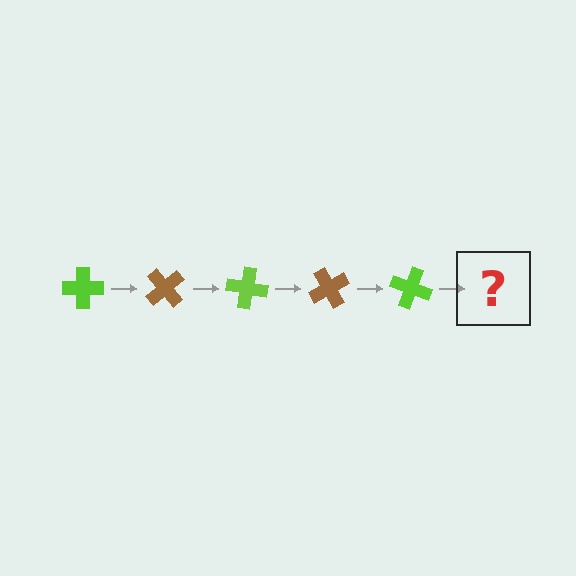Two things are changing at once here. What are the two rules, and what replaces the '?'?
The two rules are that it rotates 50 degrees each step and the color cycles through lime and brown. The '?' should be a brown cross, rotated 250 degrees from the start.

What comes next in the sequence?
The next element should be a brown cross, rotated 250 degrees from the start.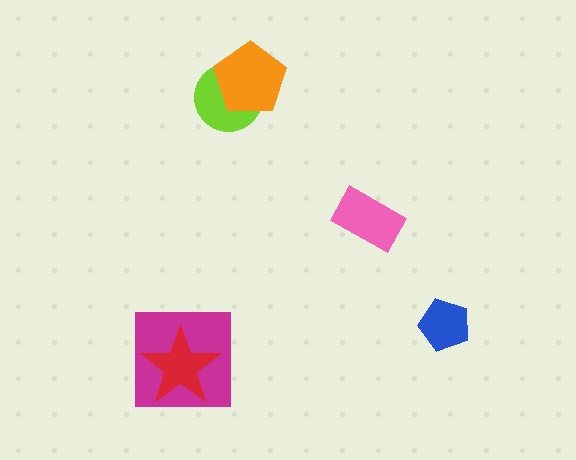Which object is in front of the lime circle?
The orange pentagon is in front of the lime circle.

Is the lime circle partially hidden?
Yes, it is partially covered by another shape.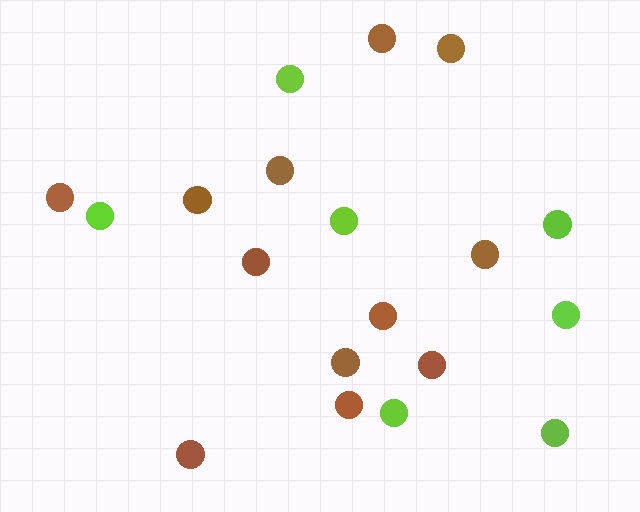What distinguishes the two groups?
There are 2 groups: one group of brown circles (12) and one group of lime circles (7).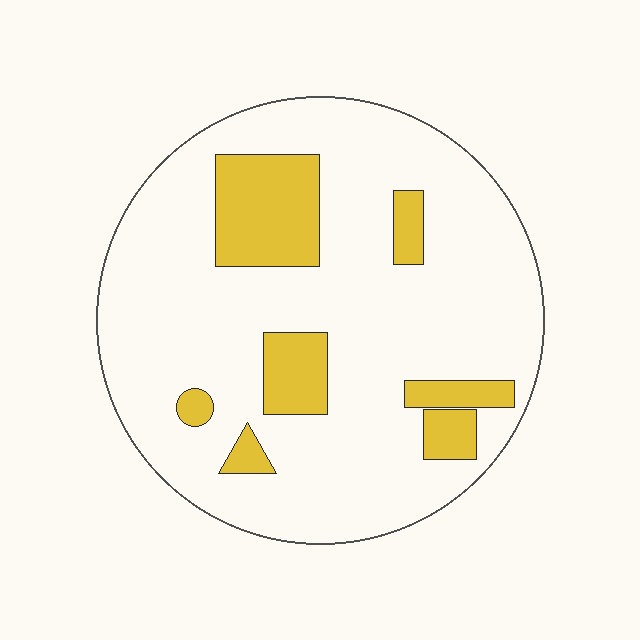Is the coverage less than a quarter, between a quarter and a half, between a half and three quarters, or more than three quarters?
Less than a quarter.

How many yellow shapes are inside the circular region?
7.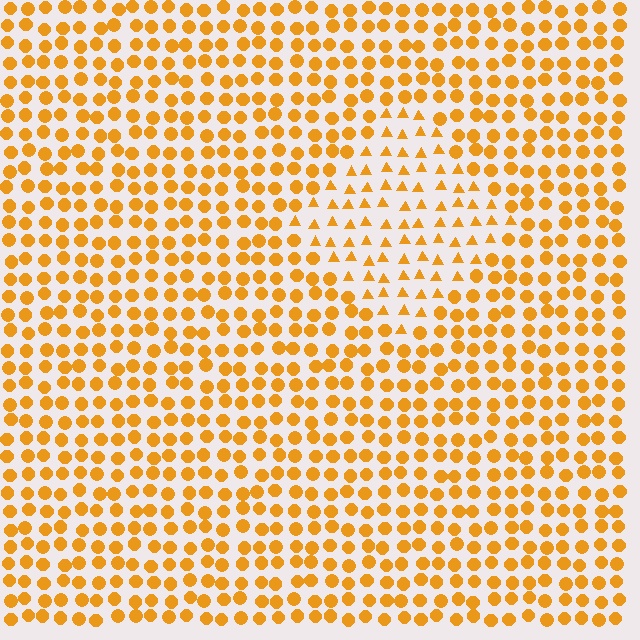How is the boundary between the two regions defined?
The boundary is defined by a change in element shape: triangles inside vs. circles outside. All elements share the same color and spacing.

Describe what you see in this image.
The image is filled with small orange elements arranged in a uniform grid. A diamond-shaped region contains triangles, while the surrounding area contains circles. The boundary is defined purely by the change in element shape.